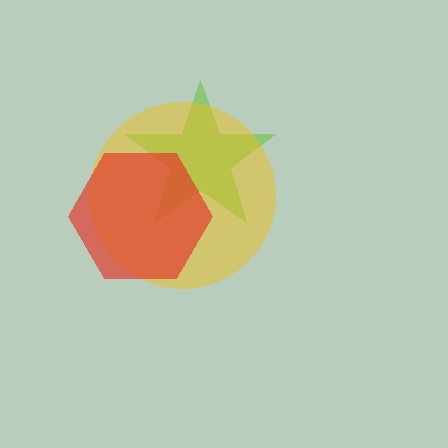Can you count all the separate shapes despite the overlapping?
Yes, there are 3 separate shapes.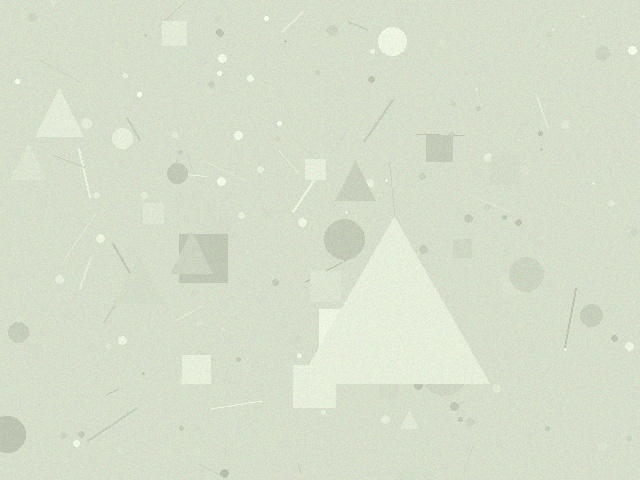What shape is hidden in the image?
A triangle is hidden in the image.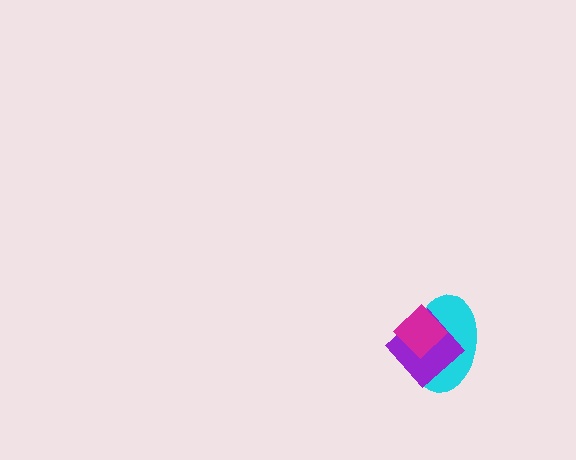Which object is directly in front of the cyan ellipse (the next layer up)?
The purple diamond is directly in front of the cyan ellipse.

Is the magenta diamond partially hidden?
No, no other shape covers it.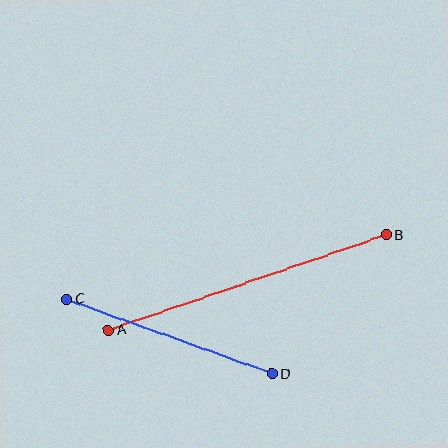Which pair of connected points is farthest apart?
Points A and B are farthest apart.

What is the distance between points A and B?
The distance is approximately 294 pixels.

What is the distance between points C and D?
The distance is approximately 219 pixels.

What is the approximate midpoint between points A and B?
The midpoint is at approximately (247, 282) pixels.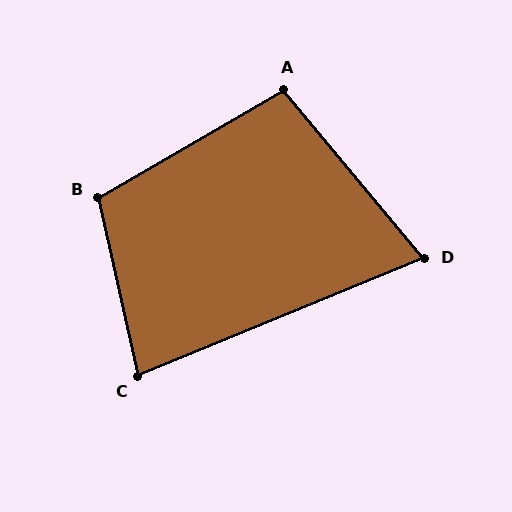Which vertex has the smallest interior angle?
D, at approximately 72 degrees.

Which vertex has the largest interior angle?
B, at approximately 108 degrees.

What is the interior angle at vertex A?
Approximately 100 degrees (obtuse).